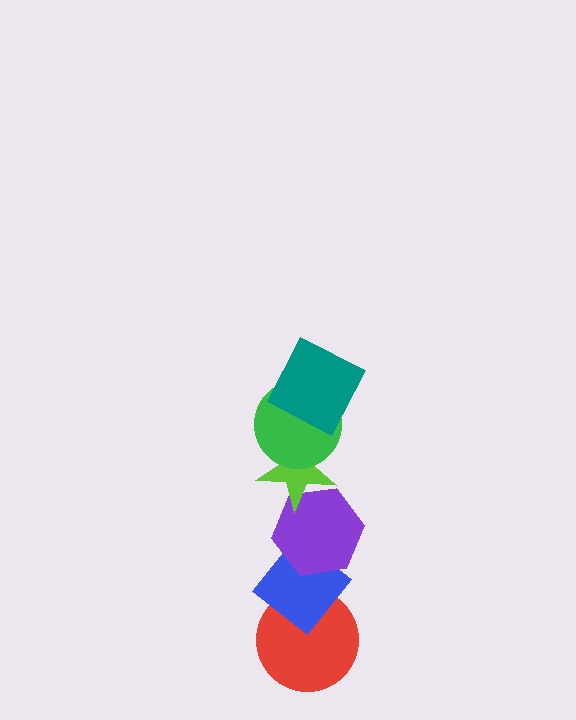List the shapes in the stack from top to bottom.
From top to bottom: the teal square, the green circle, the lime star, the purple hexagon, the blue diamond, the red circle.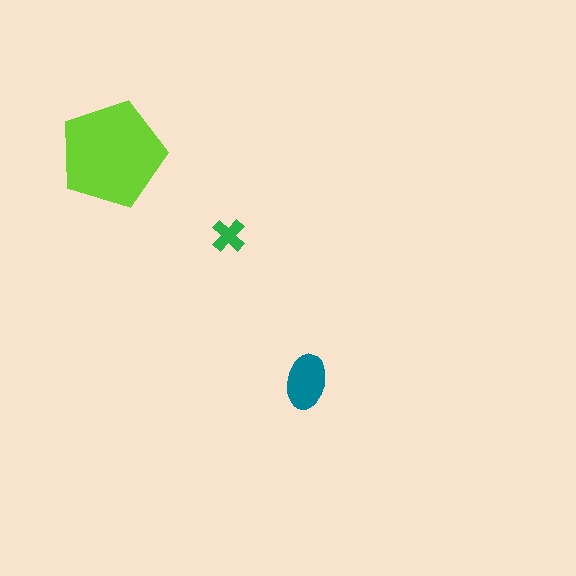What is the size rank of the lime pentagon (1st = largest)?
1st.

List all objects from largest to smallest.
The lime pentagon, the teal ellipse, the green cross.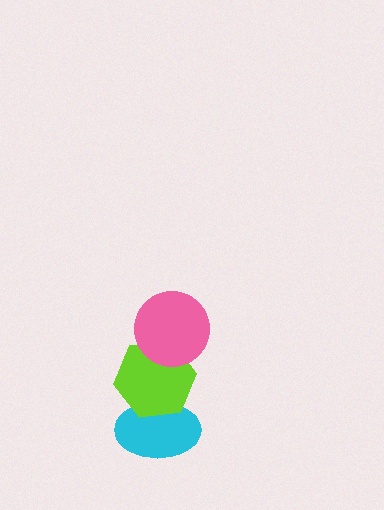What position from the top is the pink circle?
The pink circle is 1st from the top.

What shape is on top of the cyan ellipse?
The lime hexagon is on top of the cyan ellipse.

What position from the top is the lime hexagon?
The lime hexagon is 2nd from the top.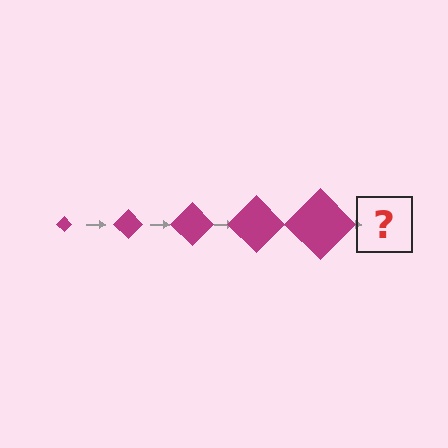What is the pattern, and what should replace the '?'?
The pattern is that the diamond gets progressively larger each step. The '?' should be a magenta diamond, larger than the previous one.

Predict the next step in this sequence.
The next step is a magenta diamond, larger than the previous one.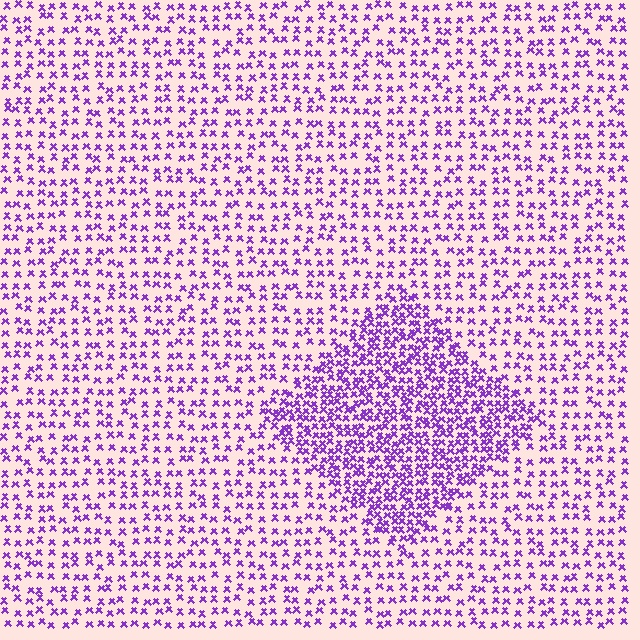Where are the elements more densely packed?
The elements are more densely packed inside the diamond boundary.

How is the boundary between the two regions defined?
The boundary is defined by a change in element density (approximately 2.1x ratio). All elements are the same color, size, and shape.